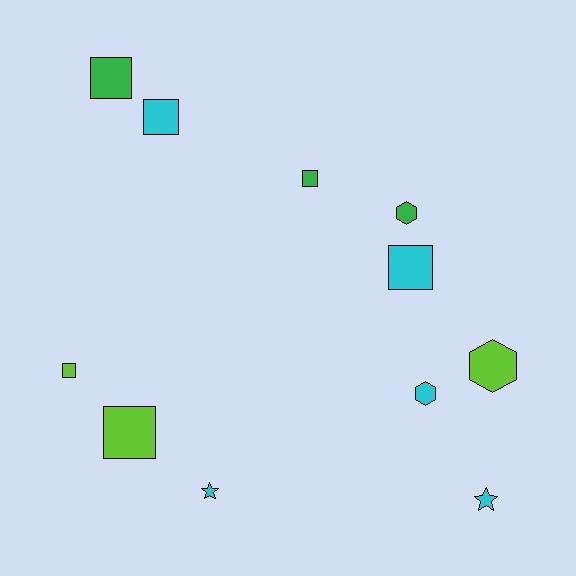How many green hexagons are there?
There is 1 green hexagon.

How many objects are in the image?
There are 11 objects.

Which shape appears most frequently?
Square, with 6 objects.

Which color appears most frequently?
Cyan, with 5 objects.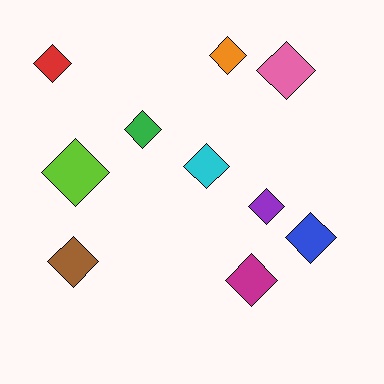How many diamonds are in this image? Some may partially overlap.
There are 10 diamonds.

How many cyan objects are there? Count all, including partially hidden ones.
There is 1 cyan object.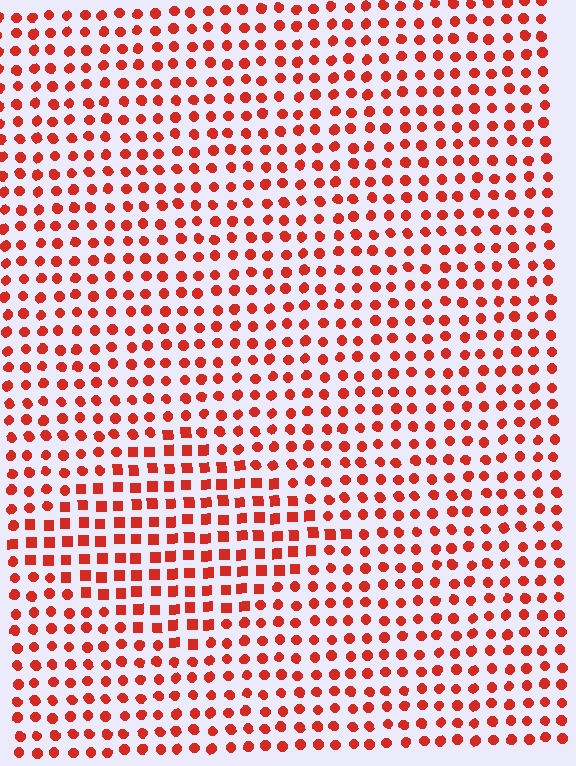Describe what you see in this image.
The image is filled with small red elements arranged in a uniform grid. A diamond-shaped region contains squares, while the surrounding area contains circles. The boundary is defined purely by the change in element shape.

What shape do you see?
I see a diamond.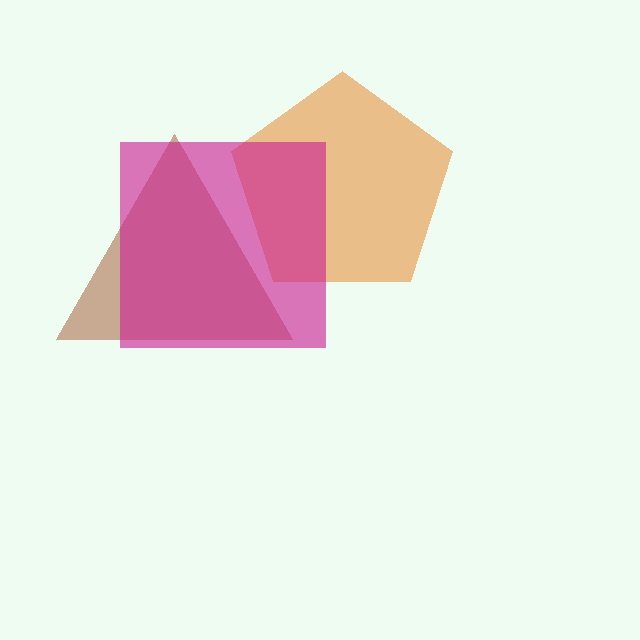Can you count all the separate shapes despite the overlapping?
Yes, there are 3 separate shapes.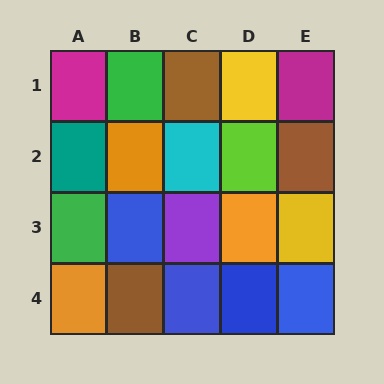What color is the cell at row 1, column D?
Yellow.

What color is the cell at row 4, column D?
Blue.